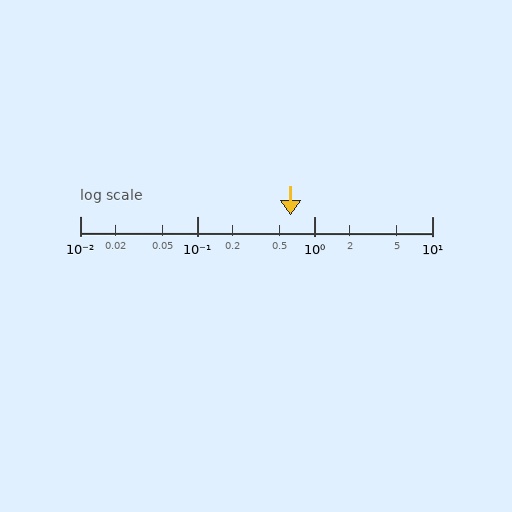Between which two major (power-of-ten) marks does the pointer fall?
The pointer is between 0.1 and 1.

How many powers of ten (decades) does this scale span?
The scale spans 3 decades, from 0.01 to 10.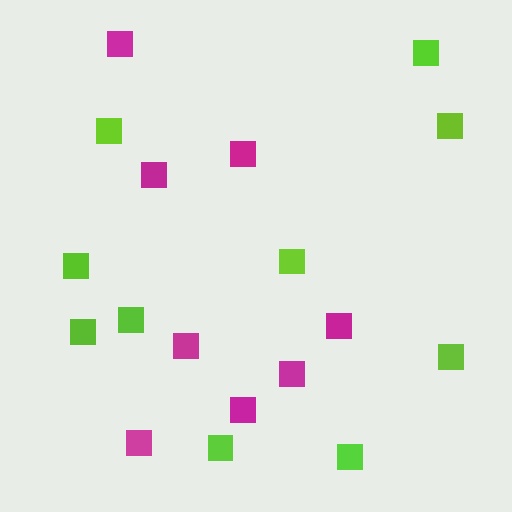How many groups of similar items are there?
There are 2 groups: one group of lime squares (10) and one group of magenta squares (8).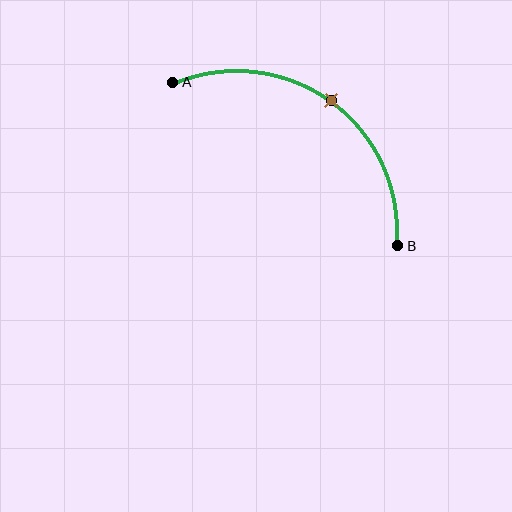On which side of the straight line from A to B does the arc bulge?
The arc bulges above and to the right of the straight line connecting A and B.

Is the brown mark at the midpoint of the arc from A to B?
Yes. The brown mark lies on the arc at equal arc-length from both A and B — it is the arc midpoint.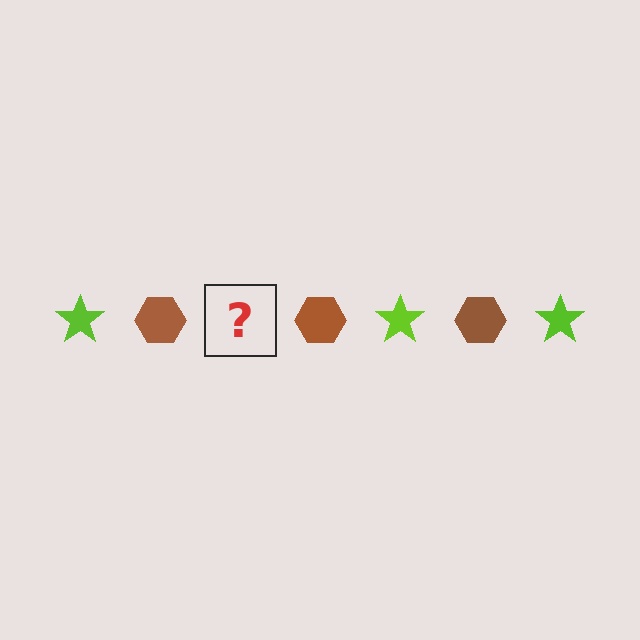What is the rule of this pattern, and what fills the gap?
The rule is that the pattern alternates between lime star and brown hexagon. The gap should be filled with a lime star.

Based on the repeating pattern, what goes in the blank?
The blank should be a lime star.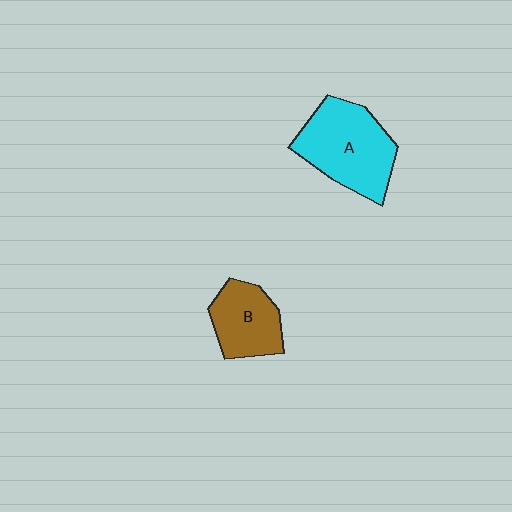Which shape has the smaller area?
Shape B (brown).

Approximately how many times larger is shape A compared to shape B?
Approximately 1.5 times.